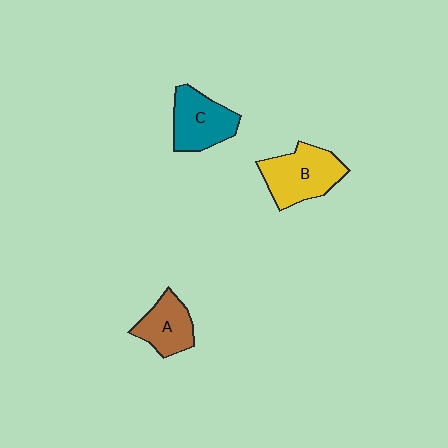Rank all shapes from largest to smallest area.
From largest to smallest: B (yellow), C (teal), A (brown).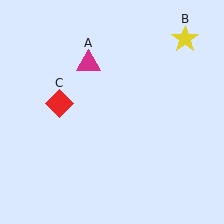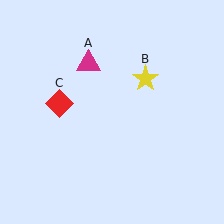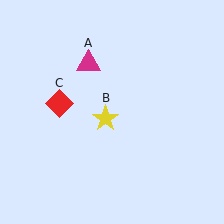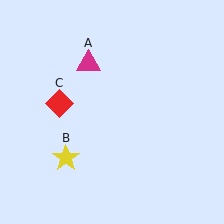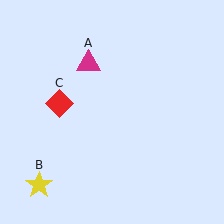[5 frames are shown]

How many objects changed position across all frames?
1 object changed position: yellow star (object B).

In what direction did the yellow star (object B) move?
The yellow star (object B) moved down and to the left.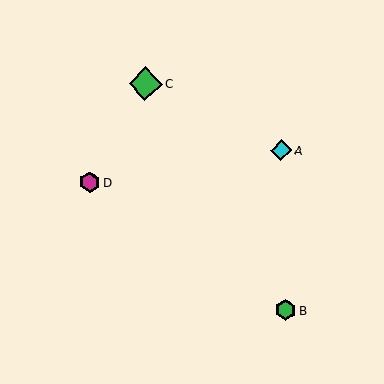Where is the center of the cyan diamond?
The center of the cyan diamond is at (281, 150).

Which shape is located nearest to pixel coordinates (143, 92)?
The green diamond (labeled C) at (146, 84) is nearest to that location.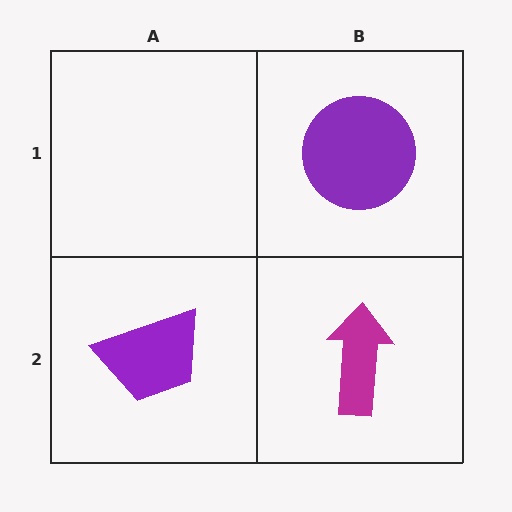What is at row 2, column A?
A purple trapezoid.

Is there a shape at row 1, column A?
No, that cell is empty.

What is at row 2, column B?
A magenta arrow.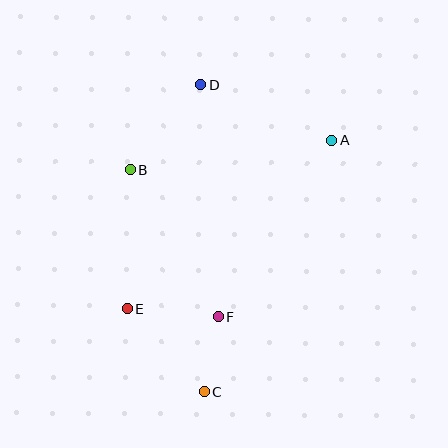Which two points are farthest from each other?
Points C and D are farthest from each other.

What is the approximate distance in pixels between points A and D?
The distance between A and D is approximately 142 pixels.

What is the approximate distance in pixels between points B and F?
The distance between B and F is approximately 171 pixels.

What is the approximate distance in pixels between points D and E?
The distance between D and E is approximately 236 pixels.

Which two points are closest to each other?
Points C and F are closest to each other.